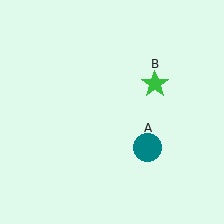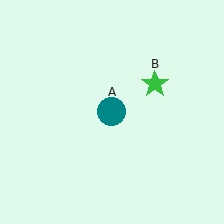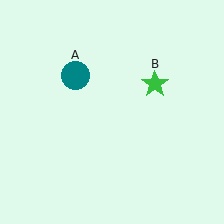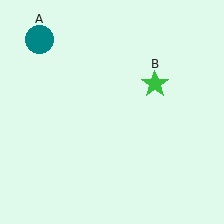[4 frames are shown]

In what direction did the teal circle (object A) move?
The teal circle (object A) moved up and to the left.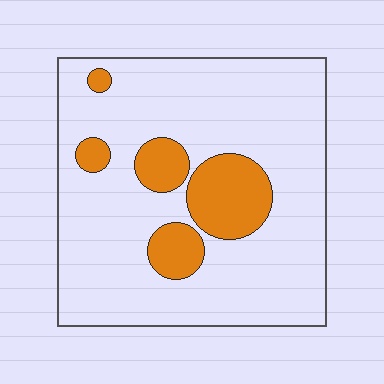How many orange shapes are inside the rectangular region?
5.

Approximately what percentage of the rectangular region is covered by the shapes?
Approximately 15%.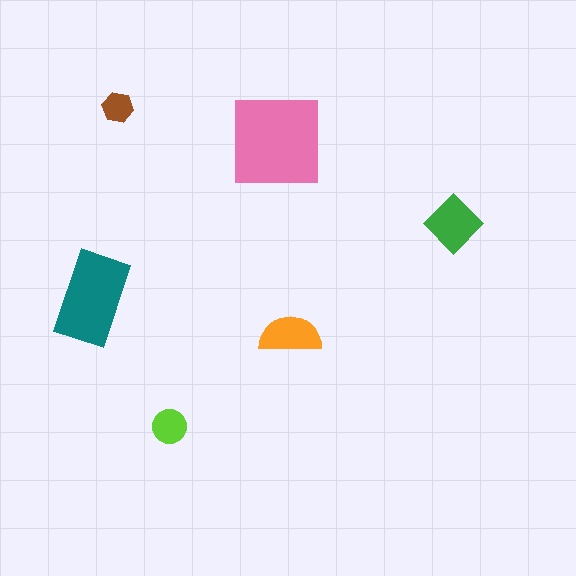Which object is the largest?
The pink square.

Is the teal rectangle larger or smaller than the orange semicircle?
Larger.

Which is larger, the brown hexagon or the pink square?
The pink square.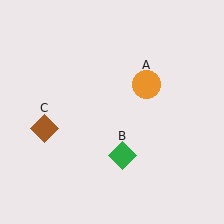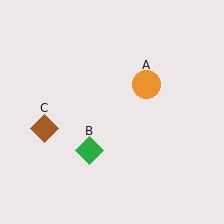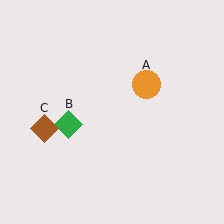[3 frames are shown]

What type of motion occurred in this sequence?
The green diamond (object B) rotated clockwise around the center of the scene.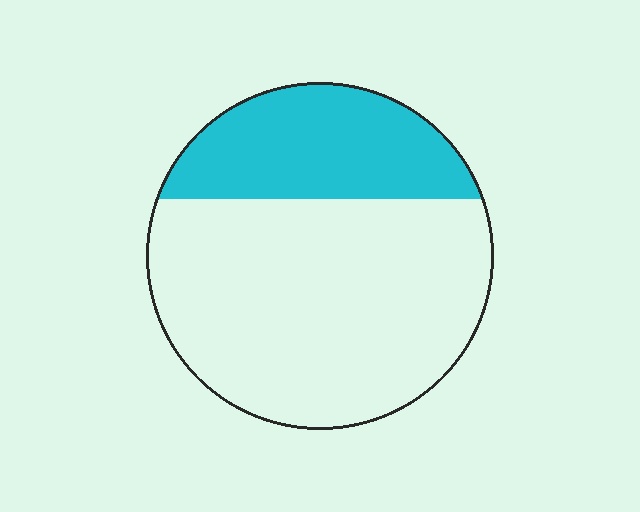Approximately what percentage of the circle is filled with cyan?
Approximately 30%.